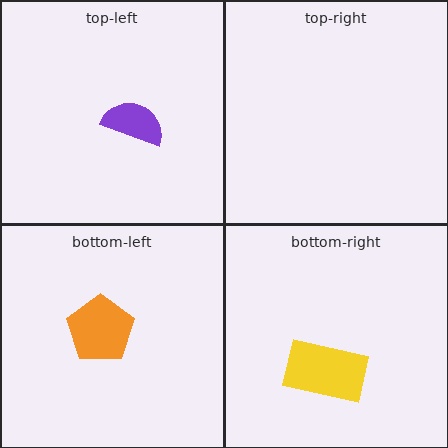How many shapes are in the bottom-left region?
1.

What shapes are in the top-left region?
The purple semicircle.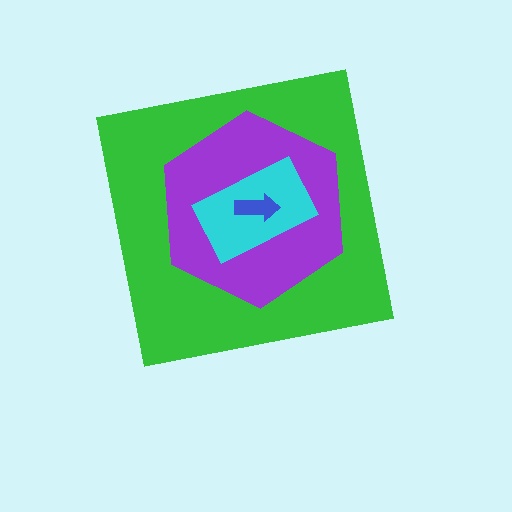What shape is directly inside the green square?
The purple hexagon.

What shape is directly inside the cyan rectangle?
The blue arrow.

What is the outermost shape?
The green square.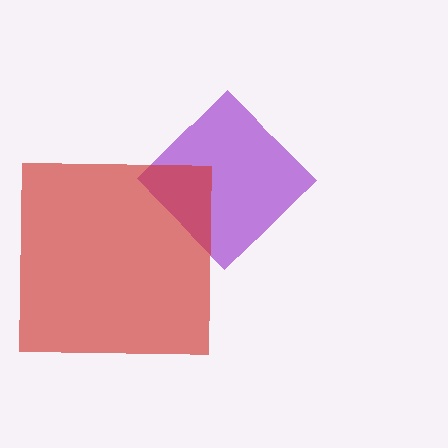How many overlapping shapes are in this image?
There are 2 overlapping shapes in the image.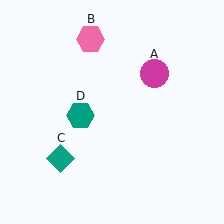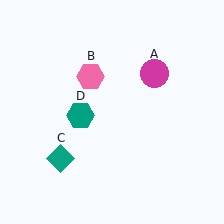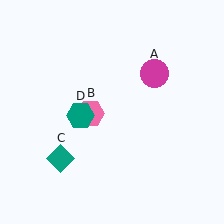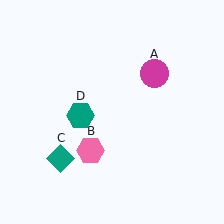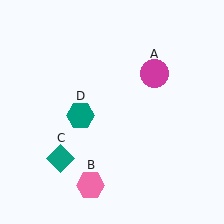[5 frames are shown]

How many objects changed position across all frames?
1 object changed position: pink hexagon (object B).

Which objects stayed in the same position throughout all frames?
Magenta circle (object A) and teal diamond (object C) and teal hexagon (object D) remained stationary.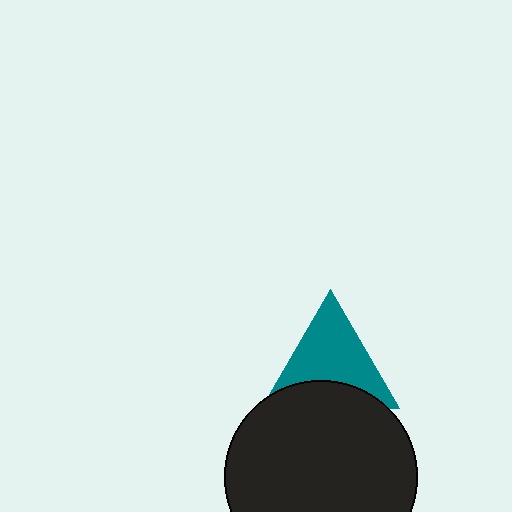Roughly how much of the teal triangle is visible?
Most of it is visible (roughly 67%).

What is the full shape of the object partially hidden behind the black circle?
The partially hidden object is a teal triangle.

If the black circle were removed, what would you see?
You would see the complete teal triangle.